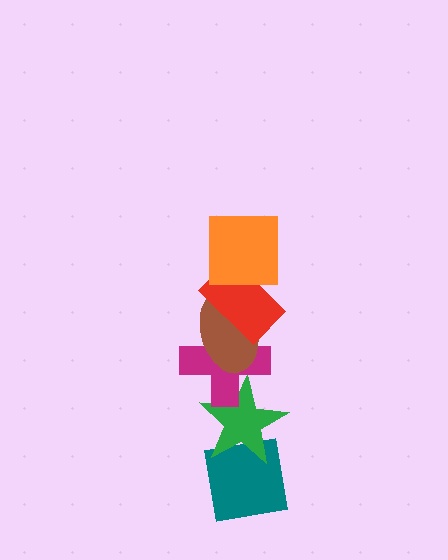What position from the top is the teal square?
The teal square is 6th from the top.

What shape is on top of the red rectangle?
The orange square is on top of the red rectangle.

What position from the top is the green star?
The green star is 5th from the top.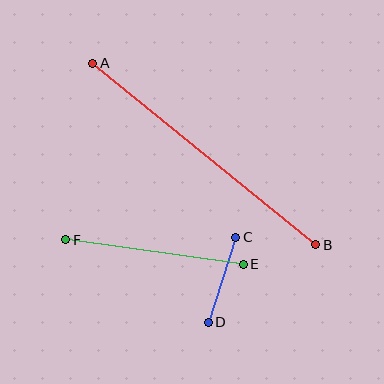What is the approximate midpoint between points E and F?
The midpoint is at approximately (155, 252) pixels.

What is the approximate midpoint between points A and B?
The midpoint is at approximately (204, 154) pixels.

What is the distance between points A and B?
The distance is approximately 288 pixels.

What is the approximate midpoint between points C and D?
The midpoint is at approximately (222, 280) pixels.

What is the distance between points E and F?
The distance is approximately 179 pixels.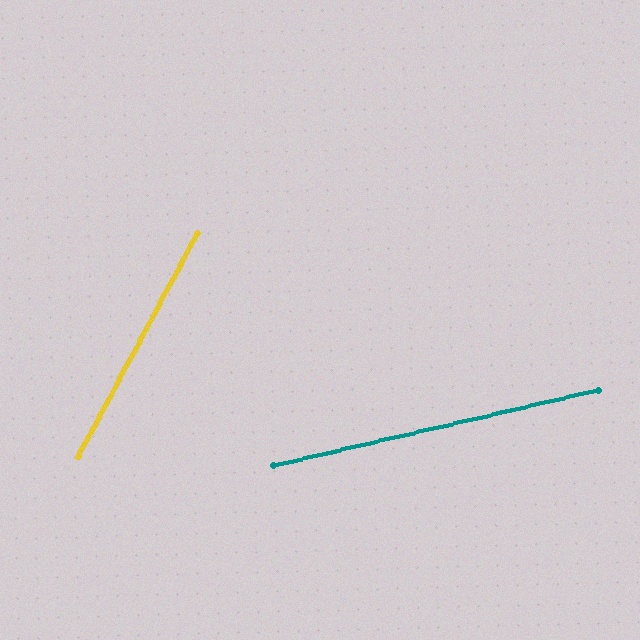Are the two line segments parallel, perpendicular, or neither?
Neither parallel nor perpendicular — they differ by about 49°.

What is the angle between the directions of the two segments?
Approximately 49 degrees.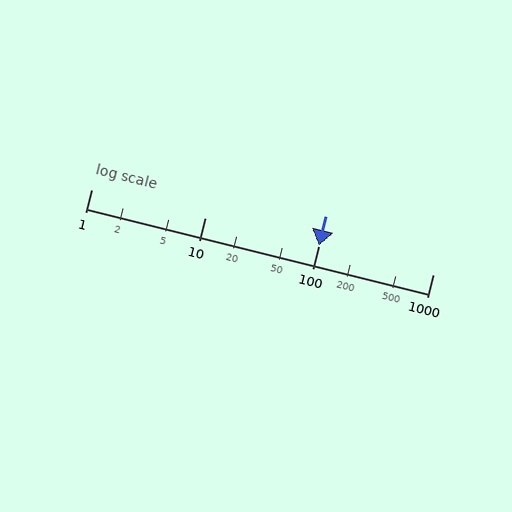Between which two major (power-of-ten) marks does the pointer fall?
The pointer is between 10 and 100.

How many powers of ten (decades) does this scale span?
The scale spans 3 decades, from 1 to 1000.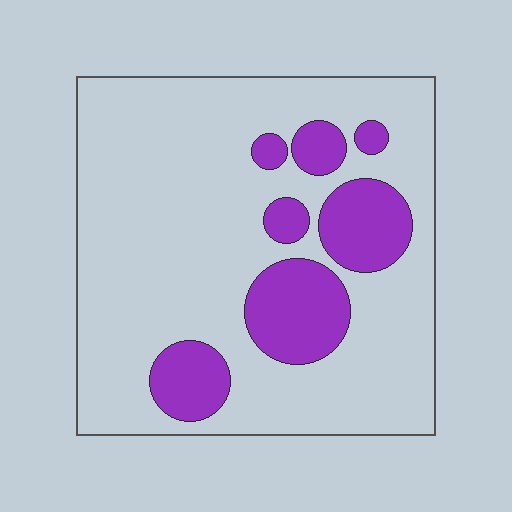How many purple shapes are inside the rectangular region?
7.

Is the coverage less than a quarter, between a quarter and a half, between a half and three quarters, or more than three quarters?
Less than a quarter.